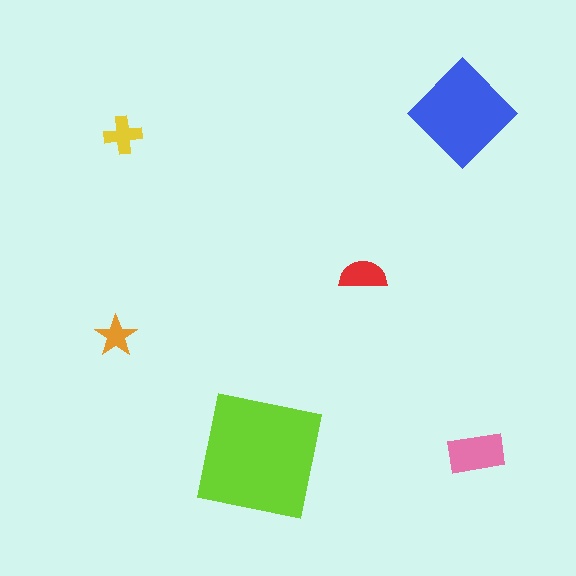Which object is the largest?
The lime square.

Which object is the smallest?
The orange star.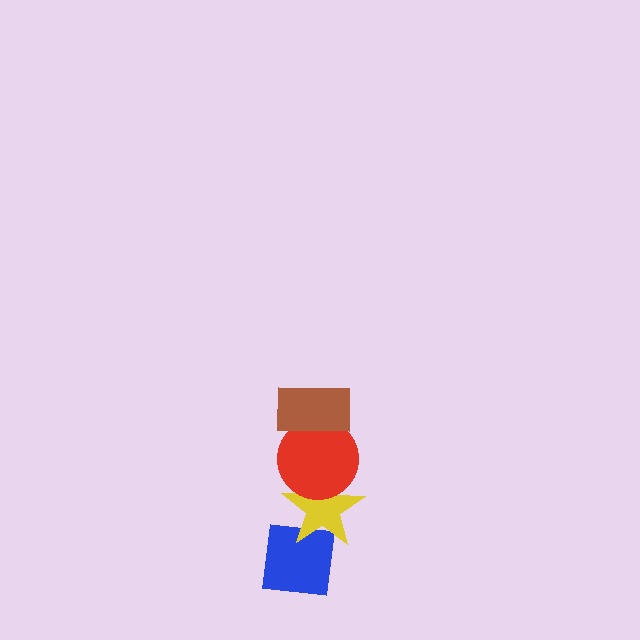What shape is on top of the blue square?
The yellow star is on top of the blue square.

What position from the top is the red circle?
The red circle is 2nd from the top.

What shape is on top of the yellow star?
The red circle is on top of the yellow star.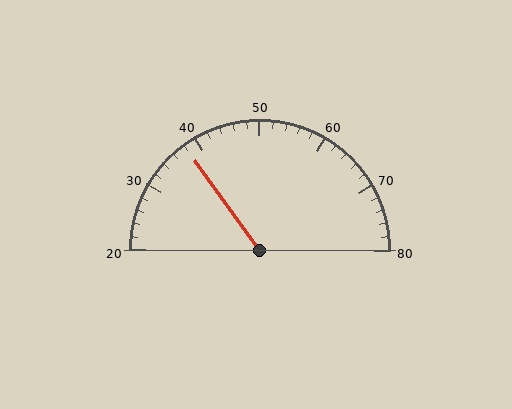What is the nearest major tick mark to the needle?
The nearest major tick mark is 40.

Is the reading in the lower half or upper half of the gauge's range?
The reading is in the lower half of the range (20 to 80).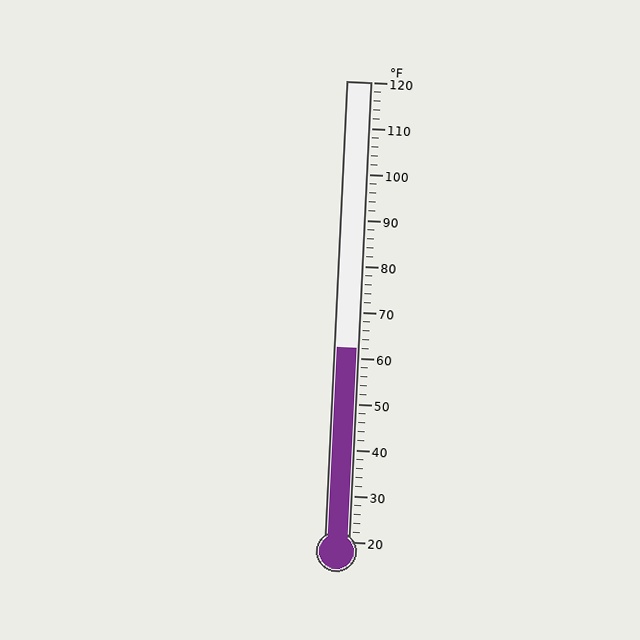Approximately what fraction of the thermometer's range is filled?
The thermometer is filled to approximately 40% of its range.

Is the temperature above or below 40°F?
The temperature is above 40°F.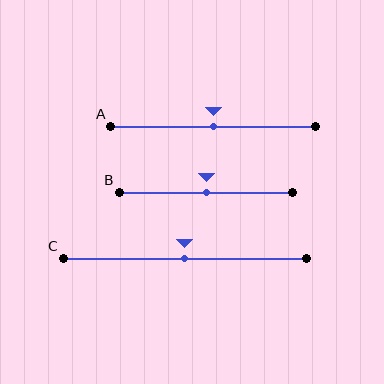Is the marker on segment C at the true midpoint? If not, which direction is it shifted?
Yes, the marker on segment C is at the true midpoint.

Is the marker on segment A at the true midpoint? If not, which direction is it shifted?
Yes, the marker on segment A is at the true midpoint.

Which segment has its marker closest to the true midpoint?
Segment A has its marker closest to the true midpoint.